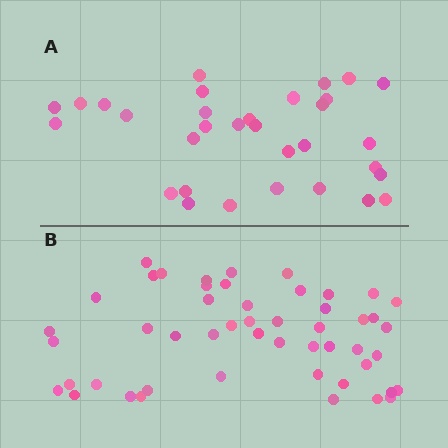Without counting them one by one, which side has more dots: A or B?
Region B (the bottom region) has more dots.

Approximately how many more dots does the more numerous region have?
Region B has approximately 20 more dots than region A.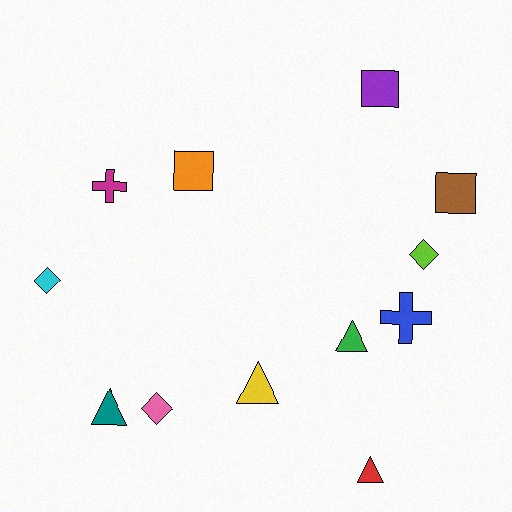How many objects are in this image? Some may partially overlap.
There are 12 objects.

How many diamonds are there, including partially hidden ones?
There are 3 diamonds.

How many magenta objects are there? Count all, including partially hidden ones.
There is 1 magenta object.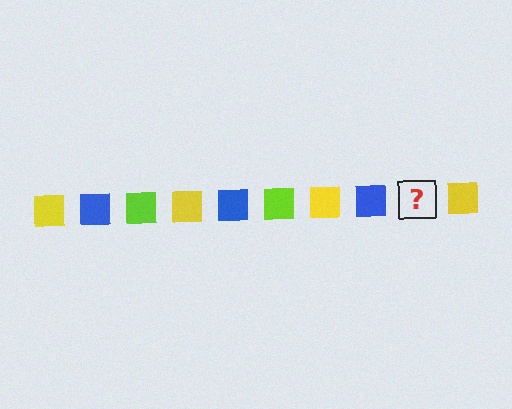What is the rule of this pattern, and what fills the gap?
The rule is that the pattern cycles through yellow, blue, lime squares. The gap should be filled with a lime square.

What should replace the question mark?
The question mark should be replaced with a lime square.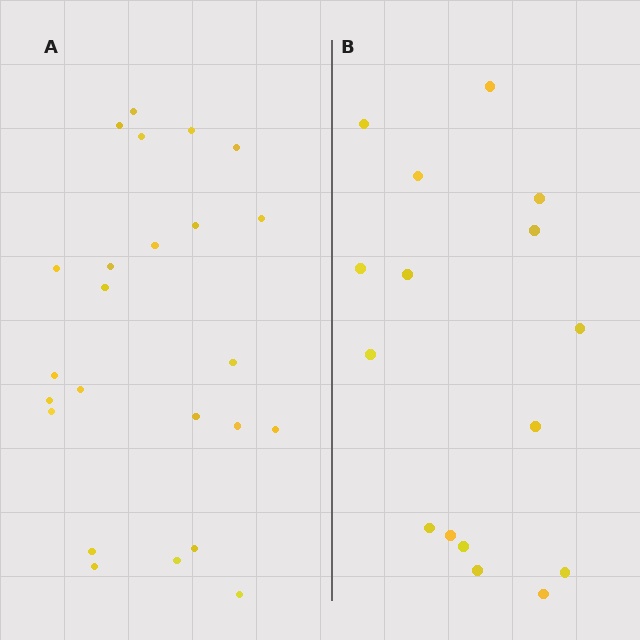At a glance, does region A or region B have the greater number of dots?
Region A (the left region) has more dots.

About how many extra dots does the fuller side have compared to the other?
Region A has roughly 8 or so more dots than region B.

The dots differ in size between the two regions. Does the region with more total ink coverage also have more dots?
No. Region B has more total ink coverage because its dots are larger, but region A actually contains more individual dots. Total area can be misleading — the number of items is what matters here.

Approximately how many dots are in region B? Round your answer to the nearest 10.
About 20 dots. (The exact count is 16, which rounds to 20.)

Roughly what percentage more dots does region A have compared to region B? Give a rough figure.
About 50% more.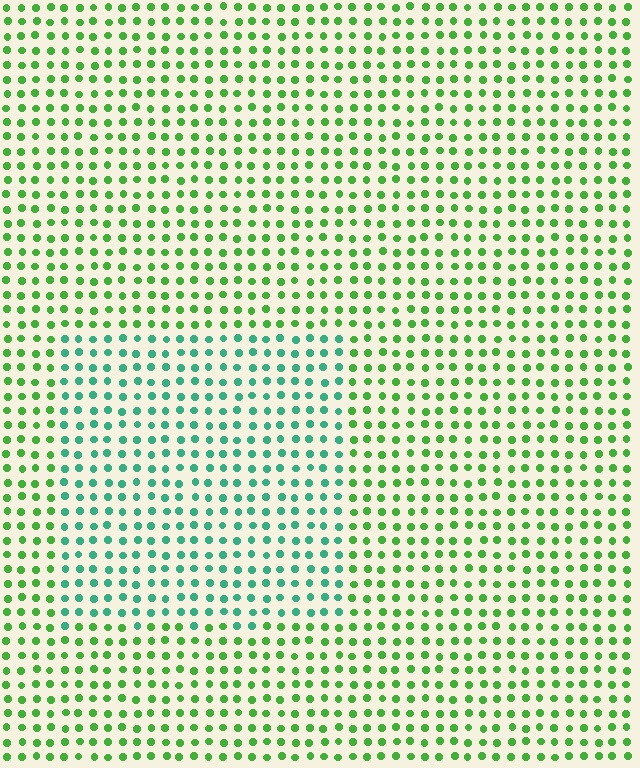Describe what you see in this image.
The image is filled with small green elements in a uniform arrangement. A rectangle-shaped region is visible where the elements are tinted to a slightly different hue, forming a subtle color boundary.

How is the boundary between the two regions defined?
The boundary is defined purely by a slight shift in hue (about 42 degrees). Spacing, size, and orientation are identical on both sides.